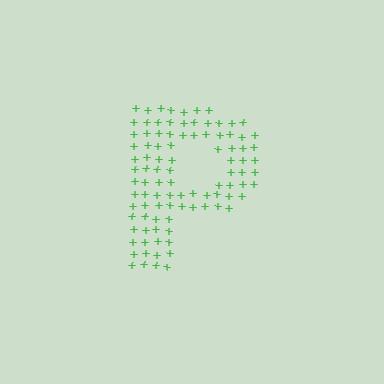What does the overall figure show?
The overall figure shows the letter P.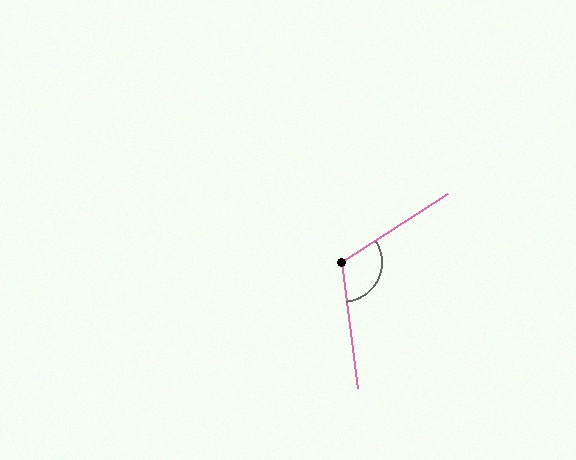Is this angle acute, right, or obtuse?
It is obtuse.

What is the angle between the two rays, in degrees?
Approximately 116 degrees.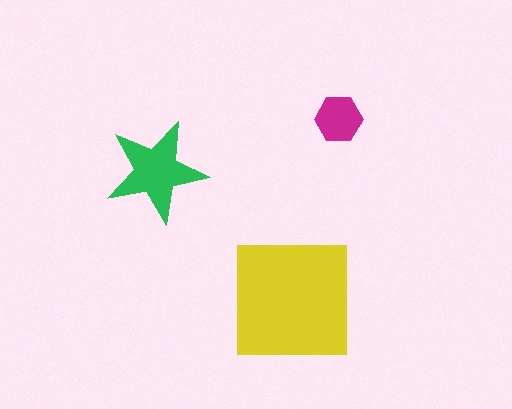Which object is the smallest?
The magenta hexagon.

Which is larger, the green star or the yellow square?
The yellow square.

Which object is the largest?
The yellow square.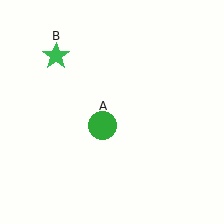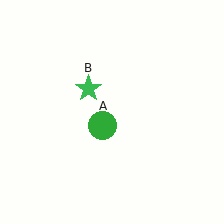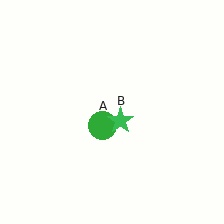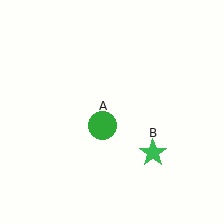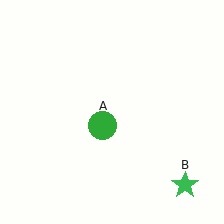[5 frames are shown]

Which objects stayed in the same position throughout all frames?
Green circle (object A) remained stationary.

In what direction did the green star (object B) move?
The green star (object B) moved down and to the right.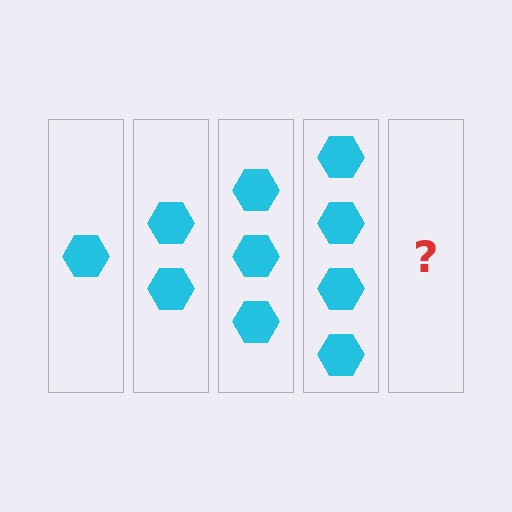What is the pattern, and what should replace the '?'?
The pattern is that each step adds one more hexagon. The '?' should be 5 hexagons.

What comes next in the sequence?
The next element should be 5 hexagons.